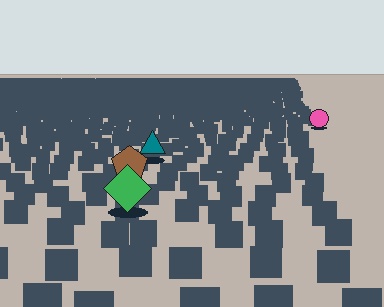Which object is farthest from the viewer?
The pink circle is farthest from the viewer. It appears smaller and the ground texture around it is denser.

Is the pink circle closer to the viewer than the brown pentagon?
No. The brown pentagon is closer — you can tell from the texture gradient: the ground texture is coarser near it.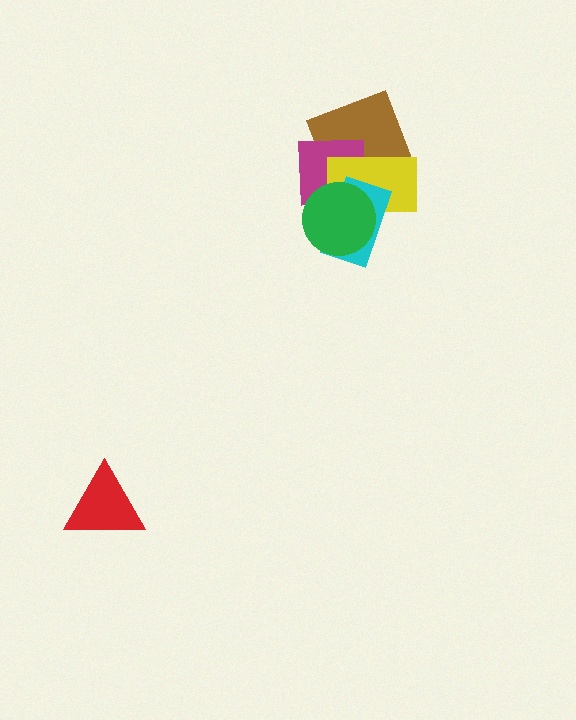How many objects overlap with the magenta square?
4 objects overlap with the magenta square.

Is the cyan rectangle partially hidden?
Yes, it is partially covered by another shape.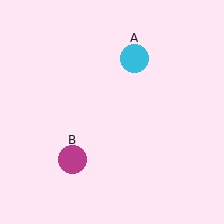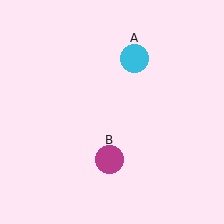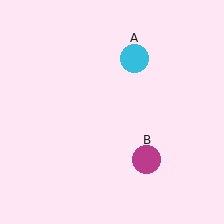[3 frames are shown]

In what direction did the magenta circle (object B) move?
The magenta circle (object B) moved right.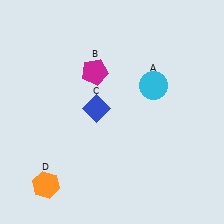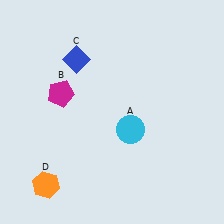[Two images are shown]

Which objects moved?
The objects that moved are: the cyan circle (A), the magenta pentagon (B), the blue diamond (C).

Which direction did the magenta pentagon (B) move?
The magenta pentagon (B) moved left.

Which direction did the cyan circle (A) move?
The cyan circle (A) moved down.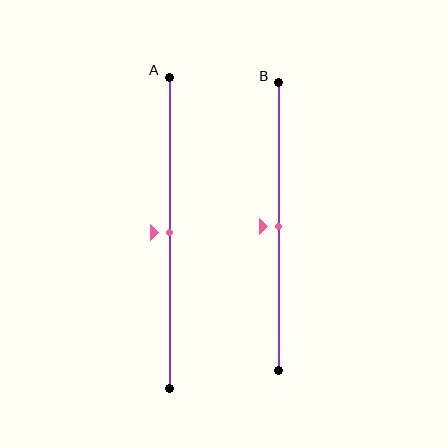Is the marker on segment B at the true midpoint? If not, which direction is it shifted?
Yes, the marker on segment B is at the true midpoint.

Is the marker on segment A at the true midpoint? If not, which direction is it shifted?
Yes, the marker on segment A is at the true midpoint.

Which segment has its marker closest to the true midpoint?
Segment A has its marker closest to the true midpoint.